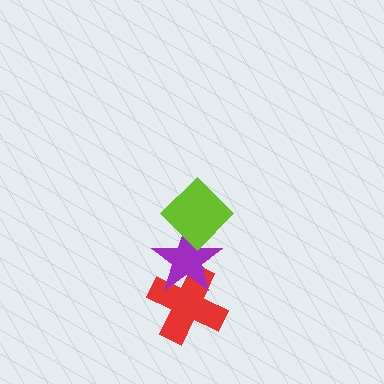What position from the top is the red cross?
The red cross is 3rd from the top.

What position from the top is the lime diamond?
The lime diamond is 1st from the top.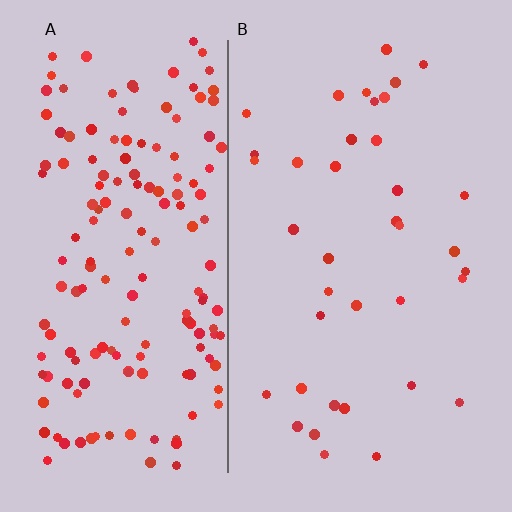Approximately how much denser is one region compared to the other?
Approximately 4.4× — region A over region B.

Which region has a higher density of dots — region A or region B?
A (the left).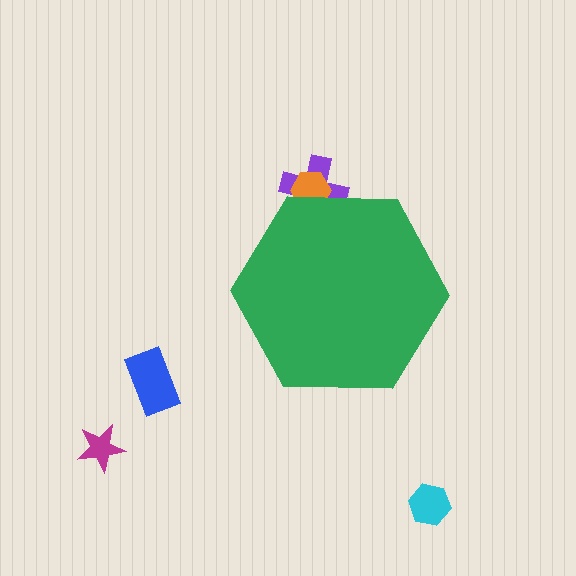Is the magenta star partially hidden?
No, the magenta star is fully visible.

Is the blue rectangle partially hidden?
No, the blue rectangle is fully visible.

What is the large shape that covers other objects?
A green hexagon.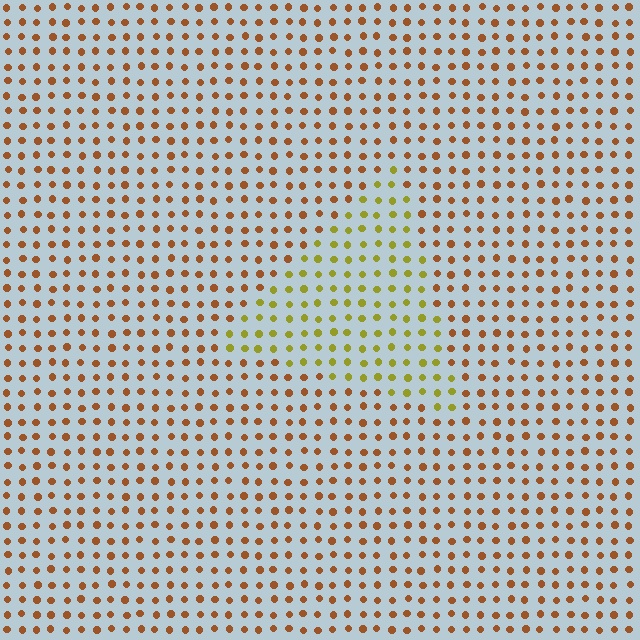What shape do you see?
I see a triangle.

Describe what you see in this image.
The image is filled with small brown elements in a uniform arrangement. A triangle-shaped region is visible where the elements are tinted to a slightly different hue, forming a subtle color boundary.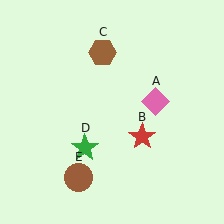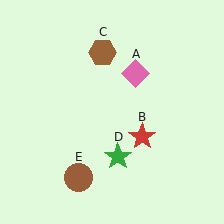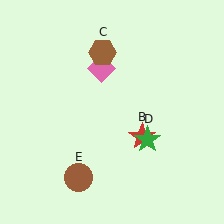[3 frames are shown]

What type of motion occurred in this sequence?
The pink diamond (object A), green star (object D) rotated counterclockwise around the center of the scene.